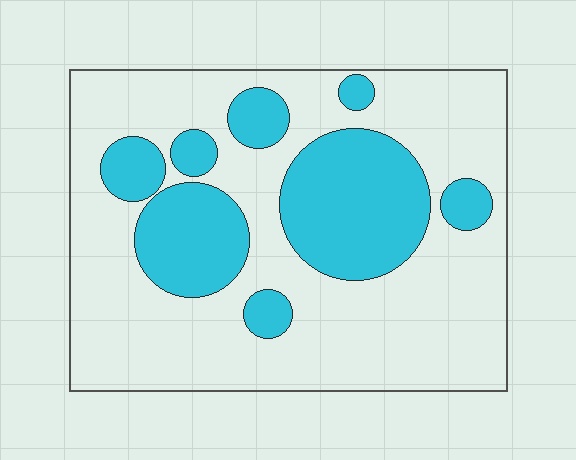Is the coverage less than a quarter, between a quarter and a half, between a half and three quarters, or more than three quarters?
Between a quarter and a half.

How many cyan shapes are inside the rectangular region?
8.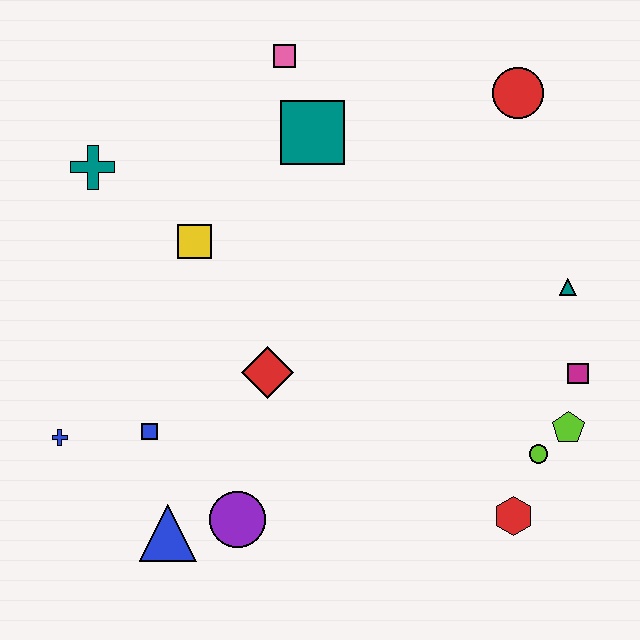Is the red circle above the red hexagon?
Yes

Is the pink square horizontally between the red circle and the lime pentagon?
No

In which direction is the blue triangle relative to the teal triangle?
The blue triangle is to the left of the teal triangle.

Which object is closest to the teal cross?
The yellow square is closest to the teal cross.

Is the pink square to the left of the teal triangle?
Yes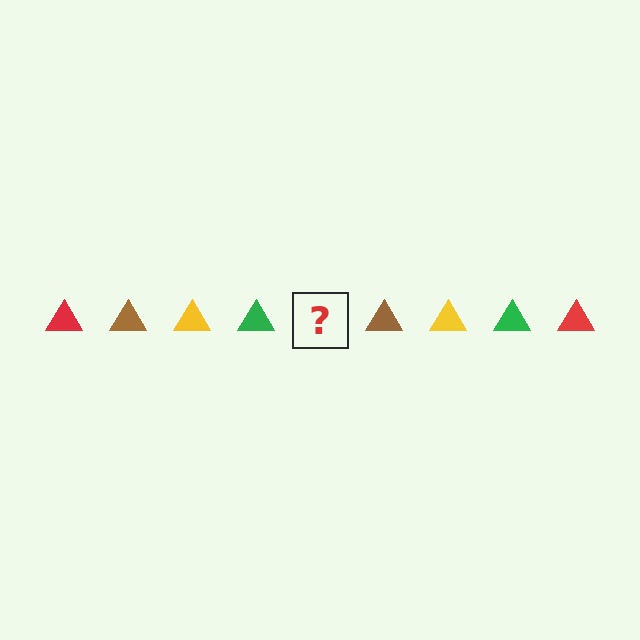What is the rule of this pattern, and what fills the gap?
The rule is that the pattern cycles through red, brown, yellow, green triangles. The gap should be filled with a red triangle.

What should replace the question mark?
The question mark should be replaced with a red triangle.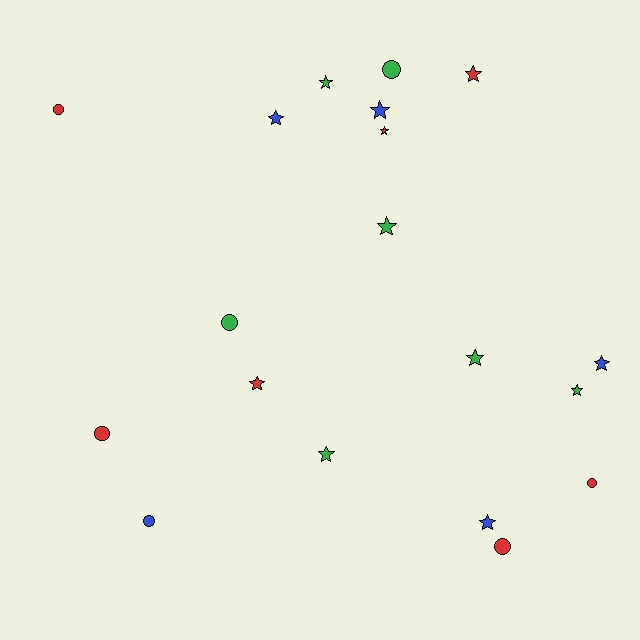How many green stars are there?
There are 5 green stars.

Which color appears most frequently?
Green, with 7 objects.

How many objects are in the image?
There are 19 objects.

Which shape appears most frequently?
Star, with 12 objects.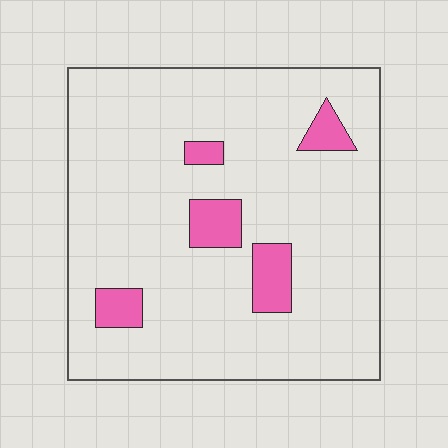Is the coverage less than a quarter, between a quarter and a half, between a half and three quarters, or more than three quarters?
Less than a quarter.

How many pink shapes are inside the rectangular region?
5.